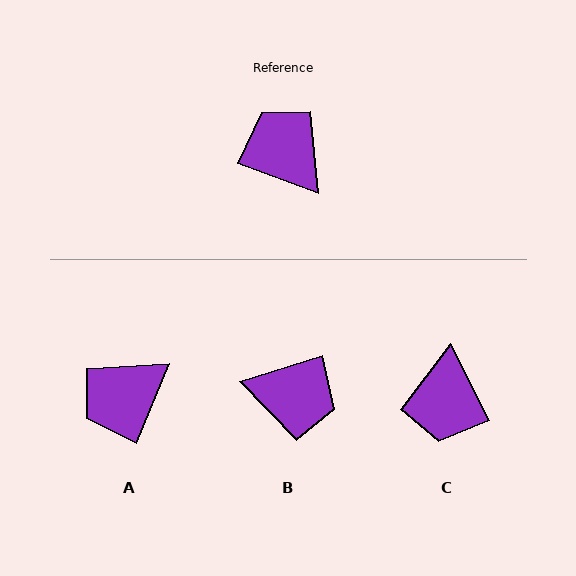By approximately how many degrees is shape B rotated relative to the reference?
Approximately 142 degrees clockwise.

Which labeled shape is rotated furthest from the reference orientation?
B, about 142 degrees away.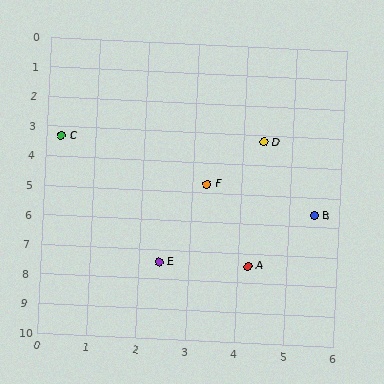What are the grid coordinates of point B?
Point B is at approximately (5.5, 5.6).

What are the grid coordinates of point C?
Point C is at approximately (0.3, 3.3).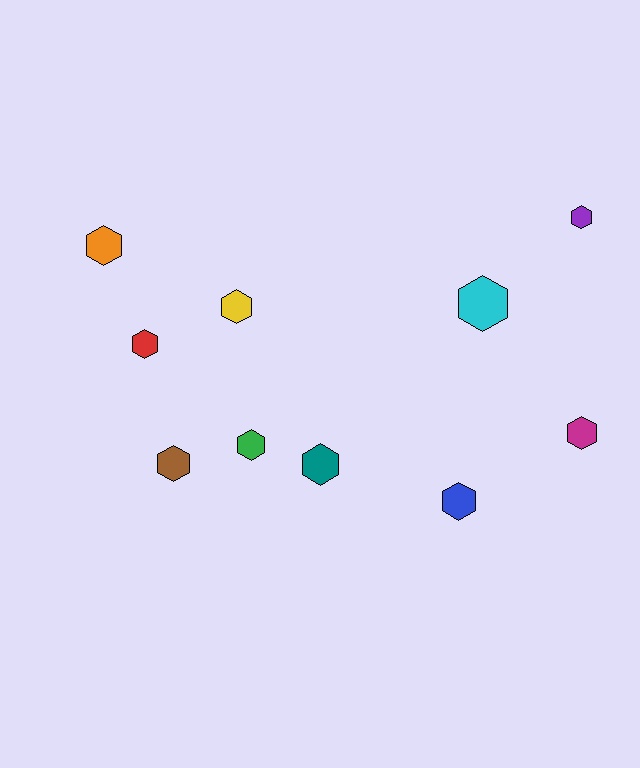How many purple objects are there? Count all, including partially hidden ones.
There is 1 purple object.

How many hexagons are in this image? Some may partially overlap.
There are 10 hexagons.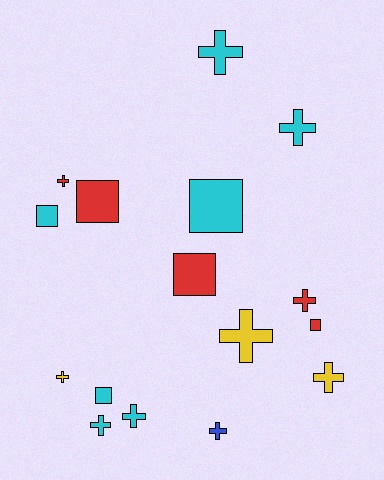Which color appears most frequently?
Cyan, with 7 objects.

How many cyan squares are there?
There are 3 cyan squares.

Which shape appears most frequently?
Cross, with 10 objects.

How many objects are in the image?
There are 16 objects.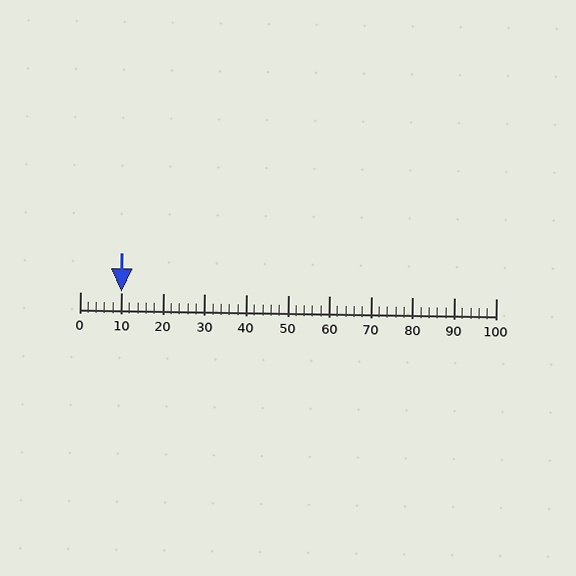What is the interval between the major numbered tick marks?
The major tick marks are spaced 10 units apart.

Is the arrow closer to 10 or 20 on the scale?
The arrow is closer to 10.